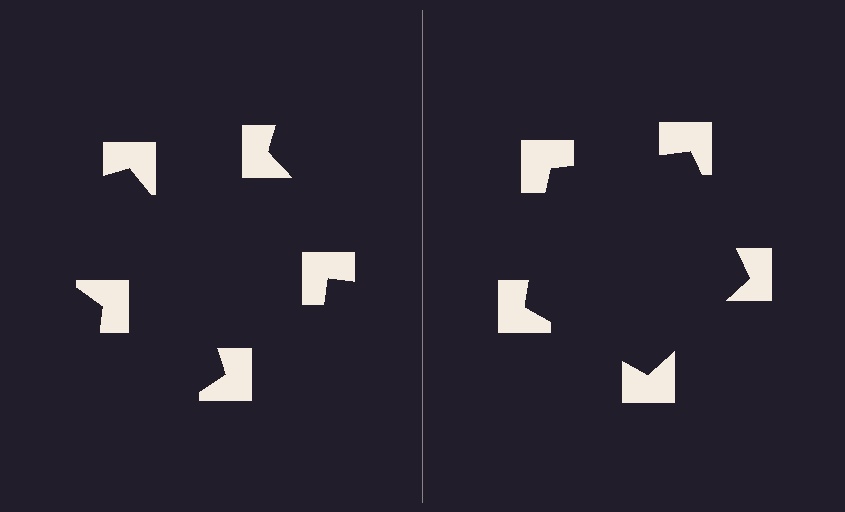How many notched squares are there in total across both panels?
10 — 5 on each side.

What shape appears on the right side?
An illusory pentagon.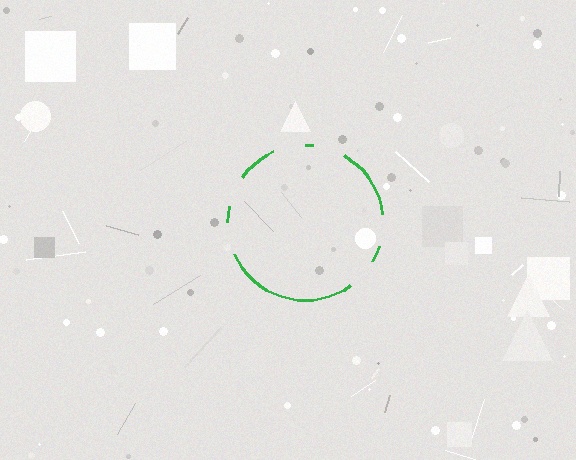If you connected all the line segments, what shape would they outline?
They would outline a circle.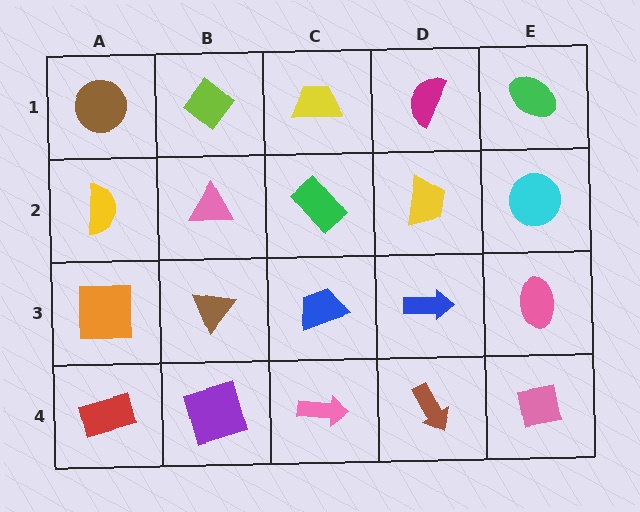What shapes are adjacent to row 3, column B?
A pink triangle (row 2, column B), a purple square (row 4, column B), an orange square (row 3, column A), a blue trapezoid (row 3, column C).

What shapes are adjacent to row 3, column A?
A yellow semicircle (row 2, column A), a red rectangle (row 4, column A), a brown triangle (row 3, column B).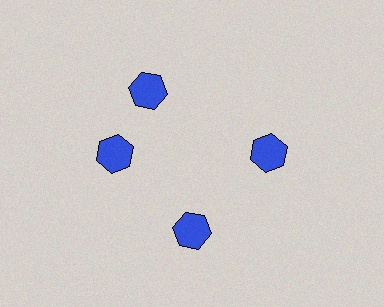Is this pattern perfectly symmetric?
No. The 4 blue hexagons are arranged in a ring, but one element near the 12 o'clock position is rotated out of alignment along the ring, breaking the 4-fold rotational symmetry.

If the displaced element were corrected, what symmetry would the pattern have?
It would have 4-fold rotational symmetry — the pattern would map onto itself every 90 degrees.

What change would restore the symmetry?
The symmetry would be restored by rotating it back into even spacing with its neighbors so that all 4 hexagons sit at equal angles and equal distance from the center.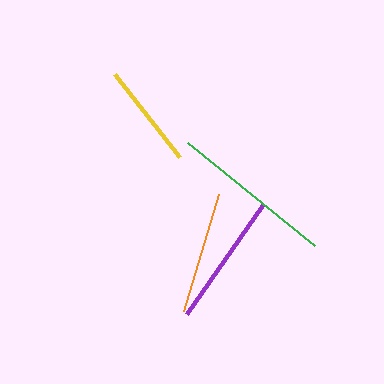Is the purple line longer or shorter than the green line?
The green line is longer than the purple line.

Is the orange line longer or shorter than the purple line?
The purple line is longer than the orange line.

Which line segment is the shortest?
The yellow line is the shortest at approximately 106 pixels.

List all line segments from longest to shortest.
From longest to shortest: green, purple, orange, yellow.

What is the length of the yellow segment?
The yellow segment is approximately 106 pixels long.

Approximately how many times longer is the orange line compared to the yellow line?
The orange line is approximately 1.2 times the length of the yellow line.